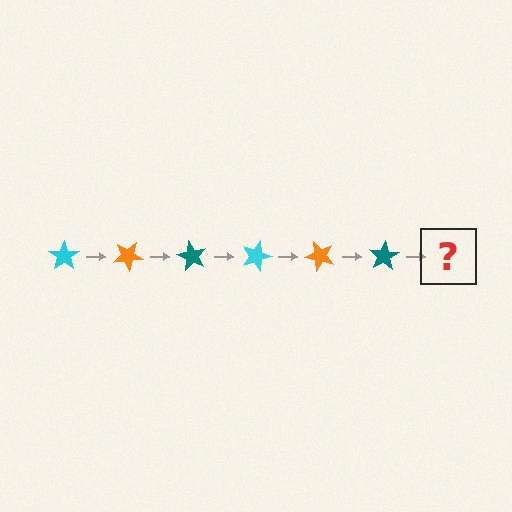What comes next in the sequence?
The next element should be a cyan star, rotated 180 degrees from the start.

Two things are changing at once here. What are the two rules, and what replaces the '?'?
The two rules are that it rotates 30 degrees each step and the color cycles through cyan, orange, and teal. The '?' should be a cyan star, rotated 180 degrees from the start.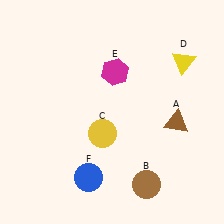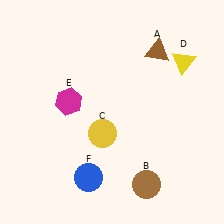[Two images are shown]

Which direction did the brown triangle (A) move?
The brown triangle (A) moved up.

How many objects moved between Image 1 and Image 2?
2 objects moved between the two images.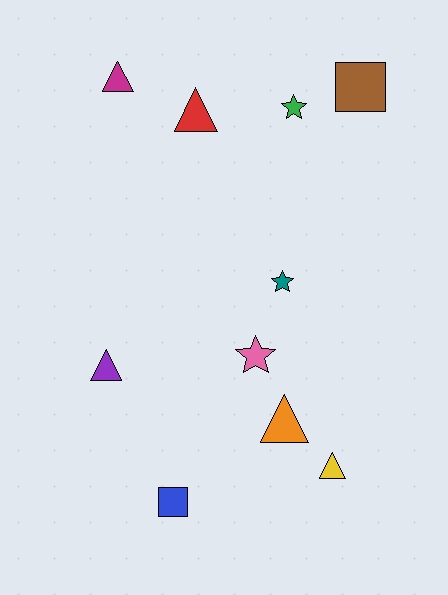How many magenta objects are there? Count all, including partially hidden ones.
There is 1 magenta object.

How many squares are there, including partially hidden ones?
There are 2 squares.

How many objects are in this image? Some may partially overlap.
There are 10 objects.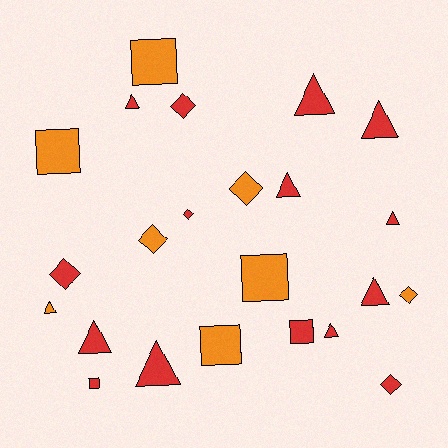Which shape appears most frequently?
Triangle, with 10 objects.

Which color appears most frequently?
Red, with 15 objects.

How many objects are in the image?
There are 23 objects.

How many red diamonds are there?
There are 4 red diamonds.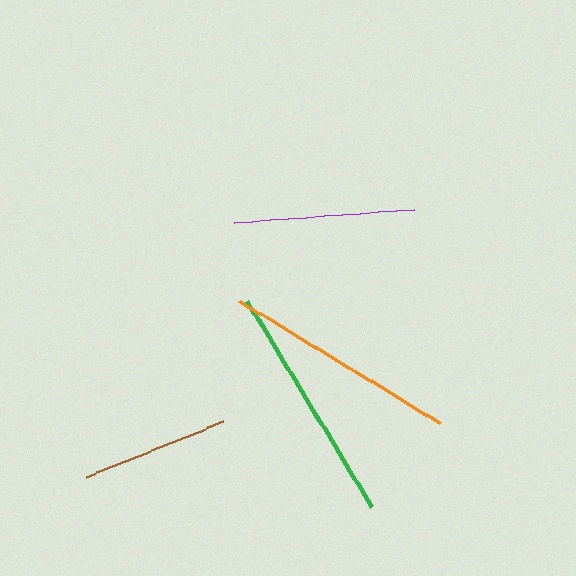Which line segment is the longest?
The green line is the longest at approximately 240 pixels.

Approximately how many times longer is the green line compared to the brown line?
The green line is approximately 1.6 times the length of the brown line.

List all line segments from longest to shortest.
From longest to shortest: green, orange, purple, brown.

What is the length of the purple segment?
The purple segment is approximately 181 pixels long.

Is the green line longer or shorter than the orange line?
The green line is longer than the orange line.